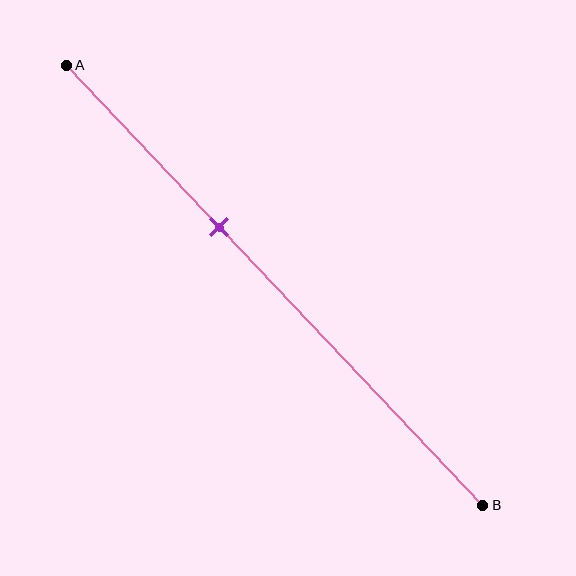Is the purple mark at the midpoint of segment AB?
No, the mark is at about 35% from A, not at the 50% midpoint.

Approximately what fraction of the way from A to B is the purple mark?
The purple mark is approximately 35% of the way from A to B.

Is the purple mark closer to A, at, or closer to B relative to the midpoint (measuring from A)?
The purple mark is closer to point A than the midpoint of segment AB.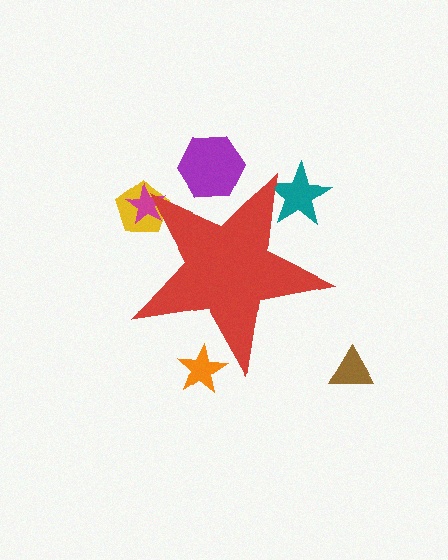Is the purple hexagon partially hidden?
Yes, the purple hexagon is partially hidden behind the red star.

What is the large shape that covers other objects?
A red star.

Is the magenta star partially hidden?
Yes, the magenta star is partially hidden behind the red star.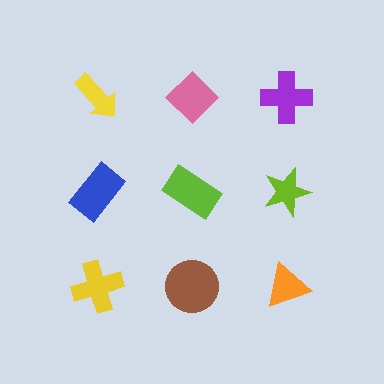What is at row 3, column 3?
An orange triangle.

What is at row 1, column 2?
A pink diamond.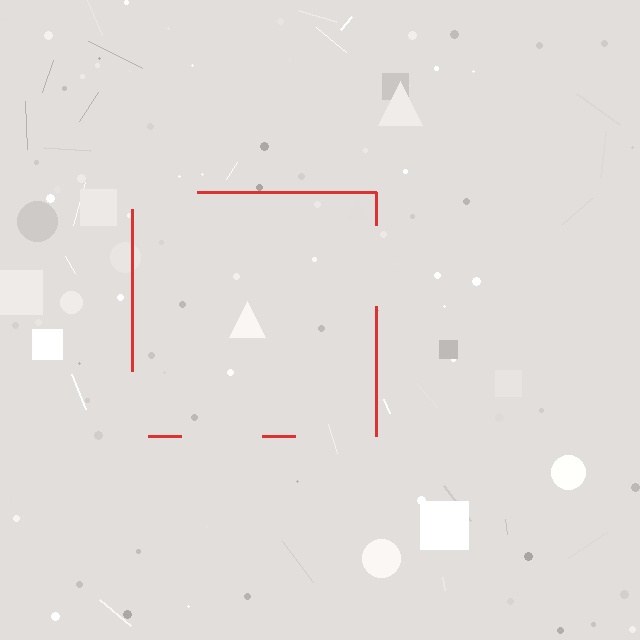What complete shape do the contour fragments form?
The contour fragments form a square.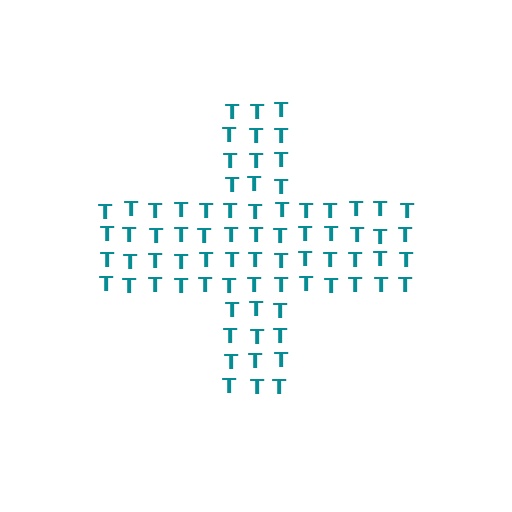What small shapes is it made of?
It is made of small letter T's.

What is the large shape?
The large shape is a cross.